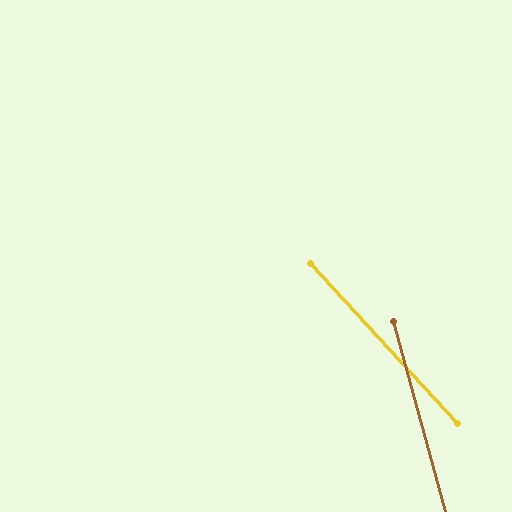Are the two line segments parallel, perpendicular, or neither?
Neither parallel nor perpendicular — they differ by about 27°.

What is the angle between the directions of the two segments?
Approximately 27 degrees.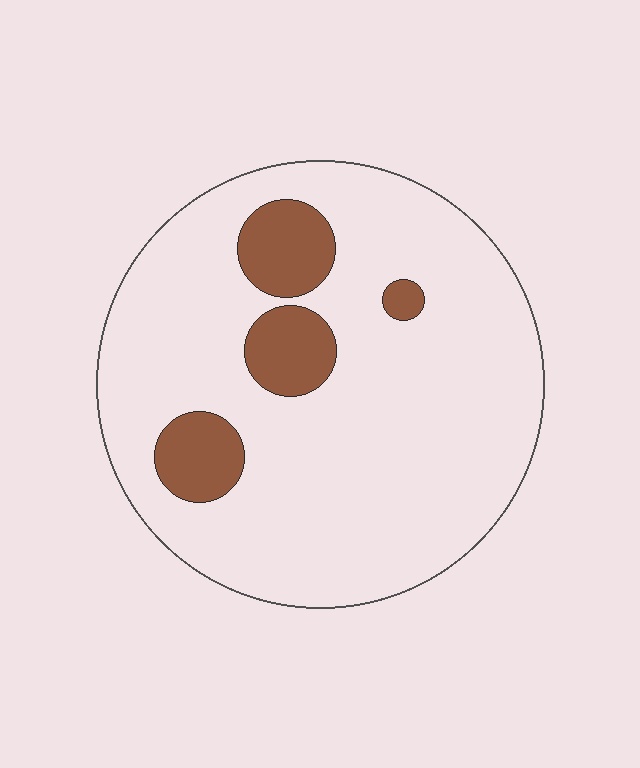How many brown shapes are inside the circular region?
4.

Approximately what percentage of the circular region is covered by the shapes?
Approximately 15%.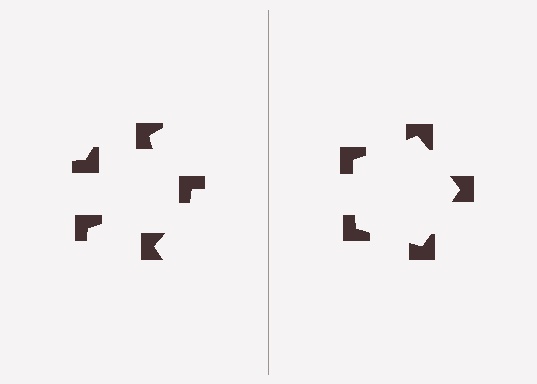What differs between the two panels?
The notched squares are positioned identically on both sides; only the wedge orientations differ. On the right they align to a pentagon; on the left they are misaligned.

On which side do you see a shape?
An illusory pentagon appears on the right side. On the left side the wedge cuts are rotated, so no coherent shape forms.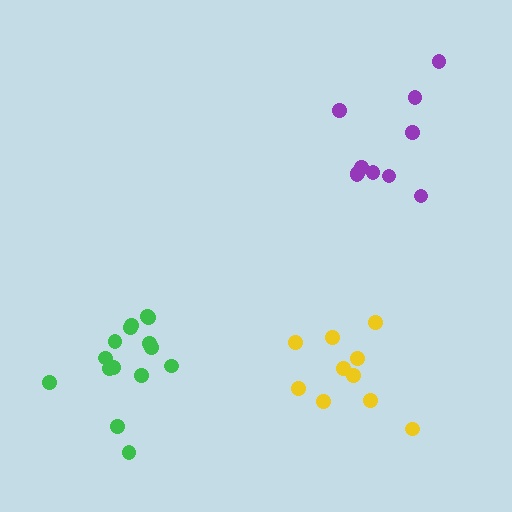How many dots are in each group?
Group 1: 10 dots, Group 2: 10 dots, Group 3: 15 dots (35 total).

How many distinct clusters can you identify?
There are 3 distinct clusters.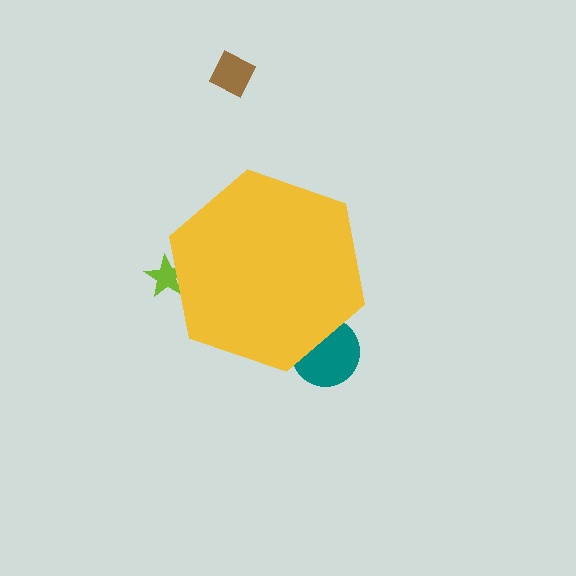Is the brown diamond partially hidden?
No, the brown diamond is fully visible.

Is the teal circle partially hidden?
Yes, the teal circle is partially hidden behind the yellow hexagon.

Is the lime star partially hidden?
Yes, the lime star is partially hidden behind the yellow hexagon.